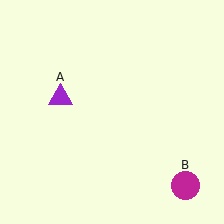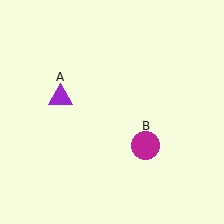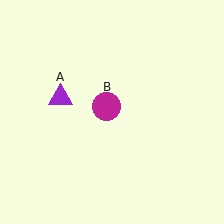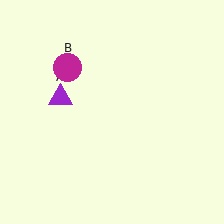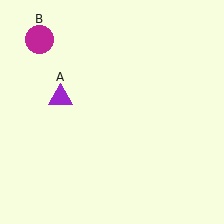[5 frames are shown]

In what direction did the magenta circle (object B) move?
The magenta circle (object B) moved up and to the left.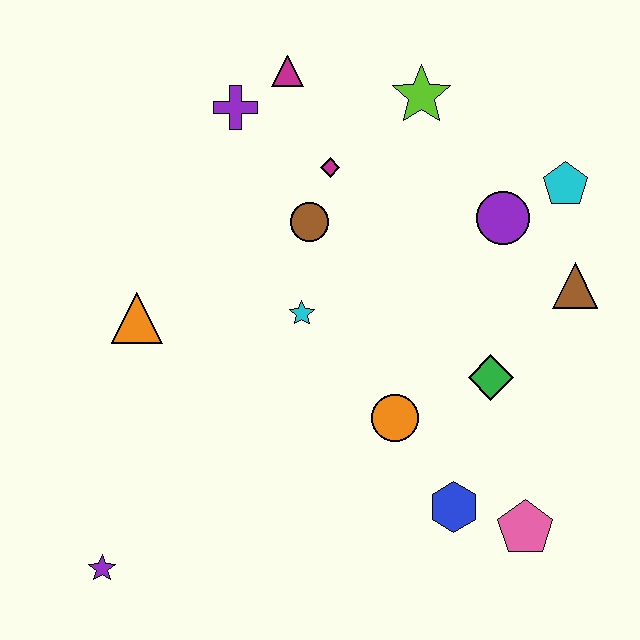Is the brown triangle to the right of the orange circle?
Yes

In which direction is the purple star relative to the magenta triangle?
The purple star is below the magenta triangle.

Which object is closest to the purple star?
The orange triangle is closest to the purple star.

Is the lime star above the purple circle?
Yes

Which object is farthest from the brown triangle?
The purple star is farthest from the brown triangle.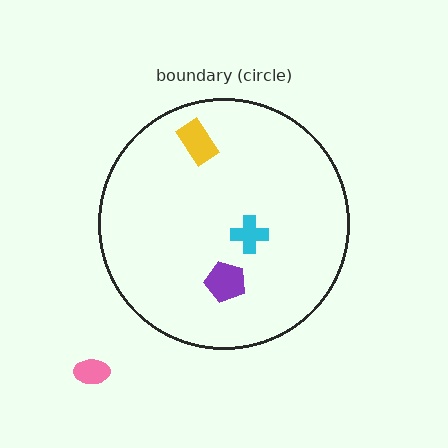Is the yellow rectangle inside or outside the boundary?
Inside.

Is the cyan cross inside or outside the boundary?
Inside.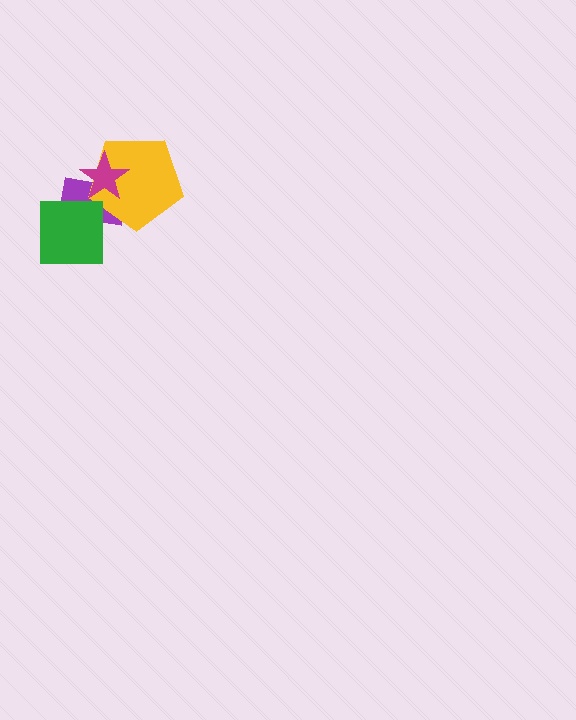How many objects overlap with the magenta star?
2 objects overlap with the magenta star.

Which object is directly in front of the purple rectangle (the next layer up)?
The yellow pentagon is directly in front of the purple rectangle.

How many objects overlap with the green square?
1 object overlaps with the green square.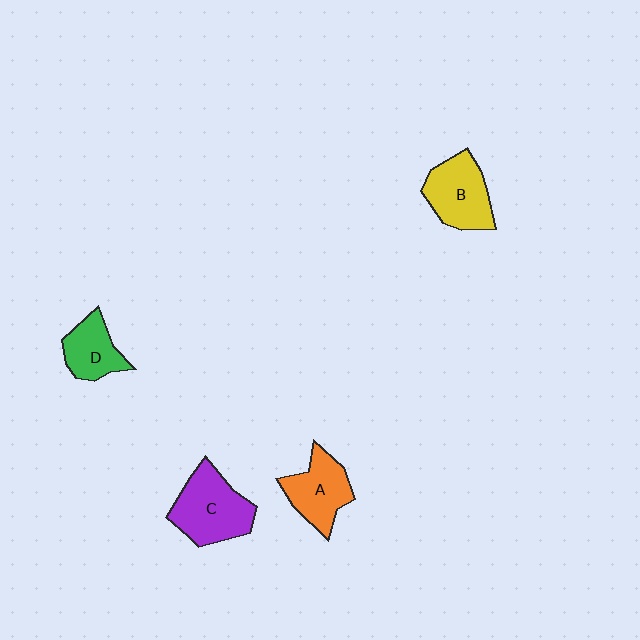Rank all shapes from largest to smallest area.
From largest to smallest: C (purple), B (yellow), A (orange), D (green).